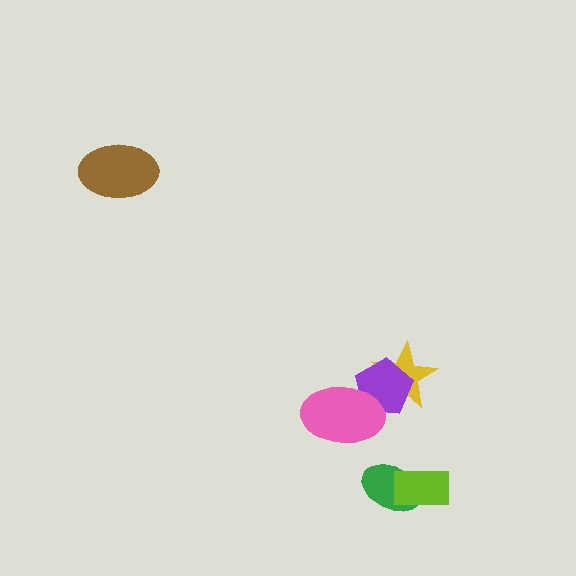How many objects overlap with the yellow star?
1 object overlaps with the yellow star.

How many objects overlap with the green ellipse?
1 object overlaps with the green ellipse.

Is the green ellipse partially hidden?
Yes, it is partially covered by another shape.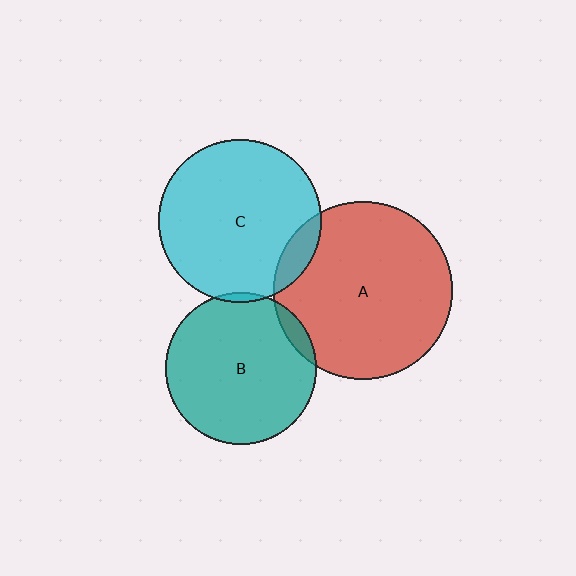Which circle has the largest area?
Circle A (red).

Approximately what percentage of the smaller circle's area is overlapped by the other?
Approximately 5%.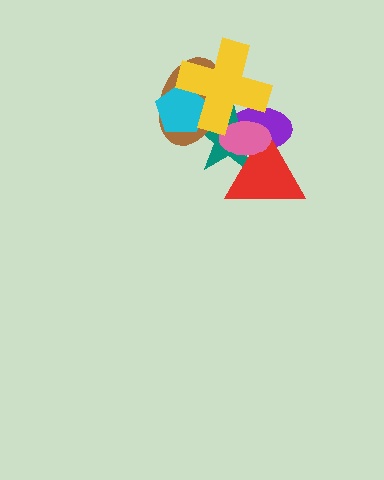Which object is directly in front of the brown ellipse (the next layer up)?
The cyan pentagon is directly in front of the brown ellipse.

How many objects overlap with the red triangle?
3 objects overlap with the red triangle.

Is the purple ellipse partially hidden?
Yes, it is partially covered by another shape.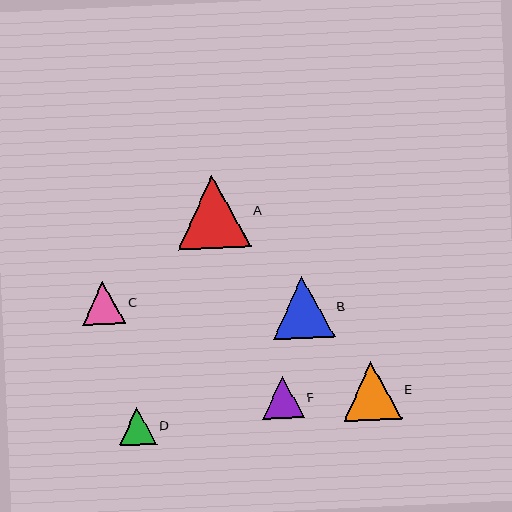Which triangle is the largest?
Triangle A is the largest with a size of approximately 73 pixels.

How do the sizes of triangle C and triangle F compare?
Triangle C and triangle F are approximately the same size.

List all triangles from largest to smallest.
From largest to smallest: A, B, E, C, F, D.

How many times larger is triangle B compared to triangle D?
Triangle B is approximately 1.7 times the size of triangle D.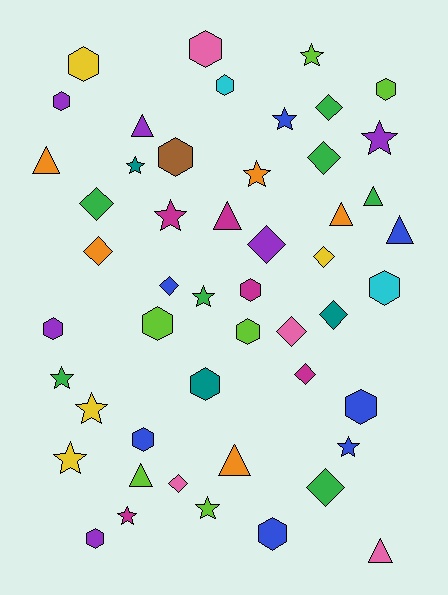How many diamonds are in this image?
There are 12 diamonds.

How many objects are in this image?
There are 50 objects.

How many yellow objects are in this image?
There are 4 yellow objects.